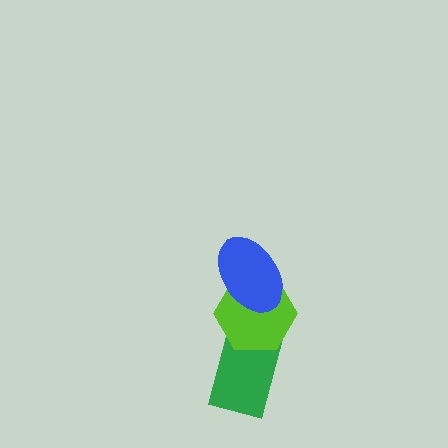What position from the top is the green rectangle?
The green rectangle is 3rd from the top.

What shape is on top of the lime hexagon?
The blue ellipse is on top of the lime hexagon.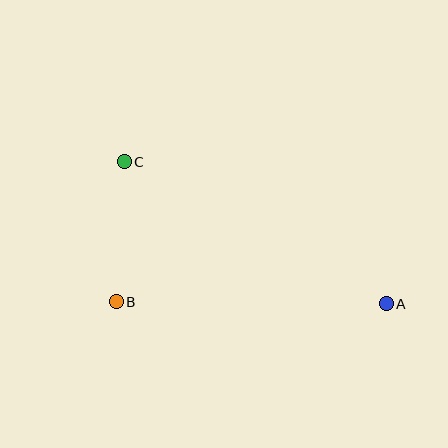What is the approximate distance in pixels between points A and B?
The distance between A and B is approximately 270 pixels.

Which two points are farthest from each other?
Points A and C are farthest from each other.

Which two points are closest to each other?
Points B and C are closest to each other.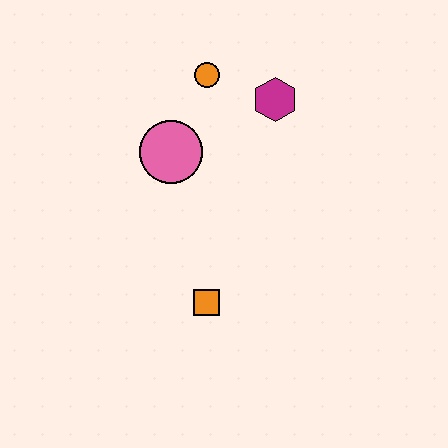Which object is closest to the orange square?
The pink circle is closest to the orange square.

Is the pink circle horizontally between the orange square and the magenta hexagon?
No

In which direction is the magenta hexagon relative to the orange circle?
The magenta hexagon is to the right of the orange circle.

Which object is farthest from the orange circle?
The orange square is farthest from the orange circle.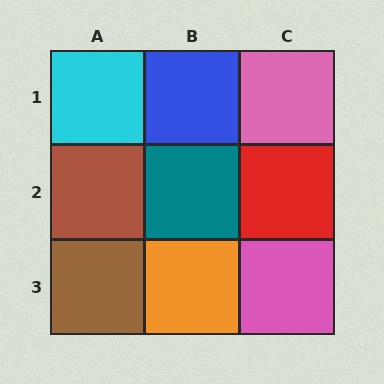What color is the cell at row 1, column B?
Blue.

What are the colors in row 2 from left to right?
Brown, teal, red.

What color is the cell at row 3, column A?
Brown.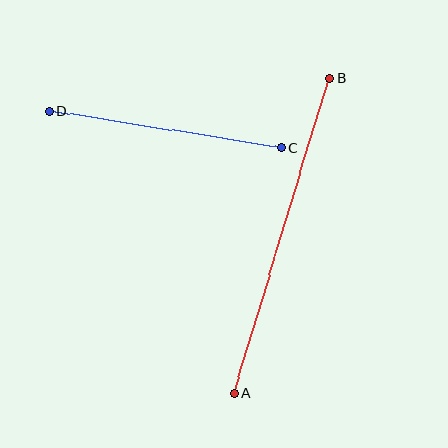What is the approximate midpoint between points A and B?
The midpoint is at approximately (282, 235) pixels.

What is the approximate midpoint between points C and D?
The midpoint is at approximately (165, 129) pixels.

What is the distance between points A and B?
The distance is approximately 329 pixels.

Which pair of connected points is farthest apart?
Points A and B are farthest apart.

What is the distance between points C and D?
The distance is approximately 235 pixels.